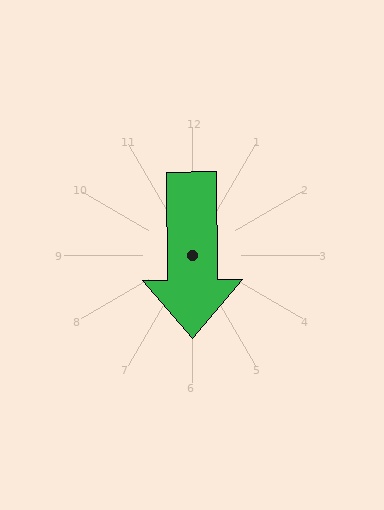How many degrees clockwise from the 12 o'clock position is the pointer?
Approximately 179 degrees.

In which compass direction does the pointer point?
South.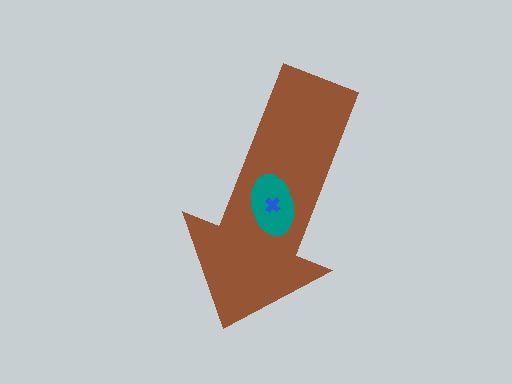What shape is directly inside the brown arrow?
The teal ellipse.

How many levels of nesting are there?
3.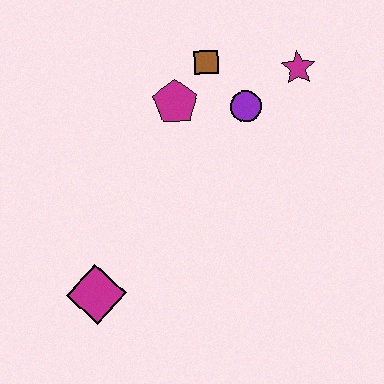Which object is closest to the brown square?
The magenta pentagon is closest to the brown square.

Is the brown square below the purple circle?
No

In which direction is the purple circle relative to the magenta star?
The purple circle is to the left of the magenta star.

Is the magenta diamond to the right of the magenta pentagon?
No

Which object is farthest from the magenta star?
The magenta diamond is farthest from the magenta star.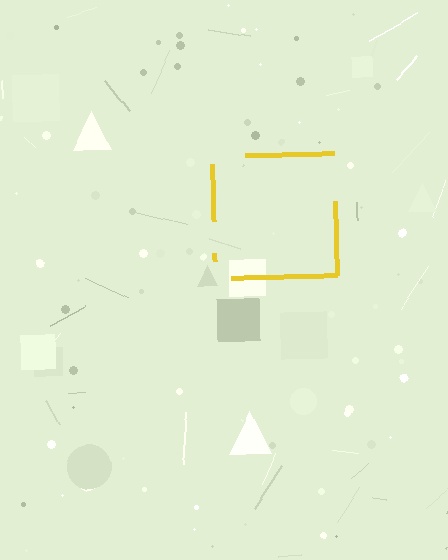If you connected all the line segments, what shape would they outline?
They would outline a square.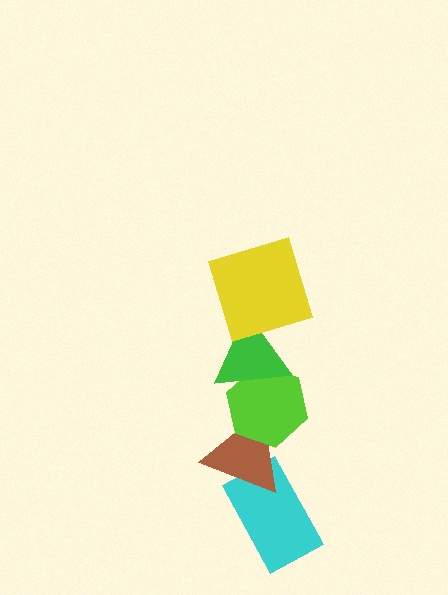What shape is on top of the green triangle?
The yellow square is on top of the green triangle.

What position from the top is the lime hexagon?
The lime hexagon is 3rd from the top.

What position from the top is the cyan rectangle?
The cyan rectangle is 5th from the top.